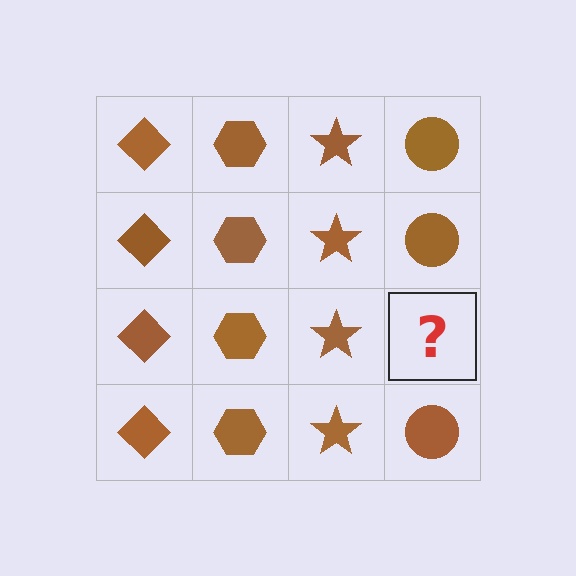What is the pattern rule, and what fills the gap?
The rule is that each column has a consistent shape. The gap should be filled with a brown circle.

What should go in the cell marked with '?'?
The missing cell should contain a brown circle.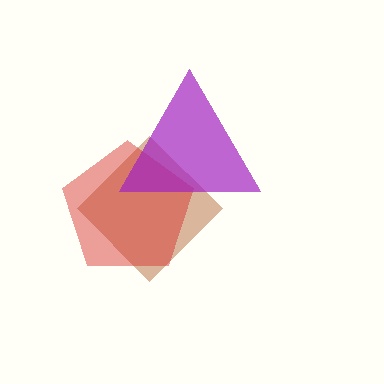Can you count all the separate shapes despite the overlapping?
Yes, there are 3 separate shapes.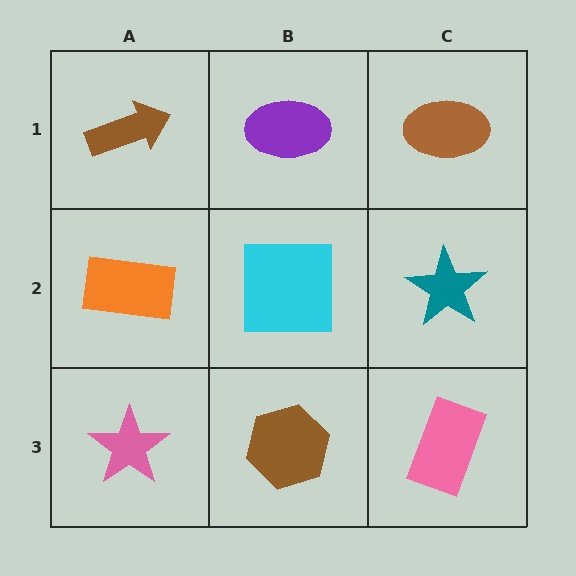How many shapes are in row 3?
3 shapes.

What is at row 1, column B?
A purple ellipse.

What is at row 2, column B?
A cyan square.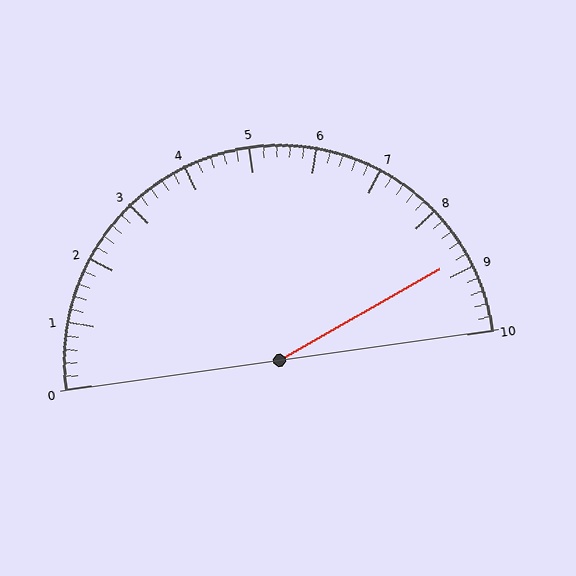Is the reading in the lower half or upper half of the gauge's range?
The reading is in the upper half of the range (0 to 10).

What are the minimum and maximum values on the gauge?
The gauge ranges from 0 to 10.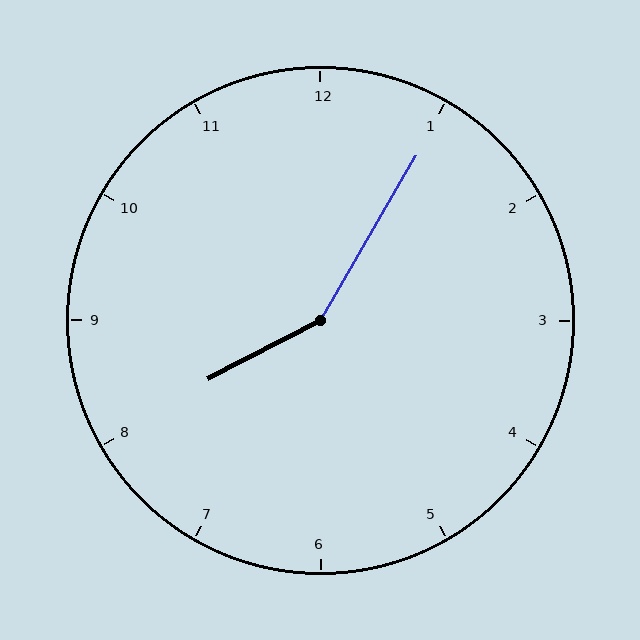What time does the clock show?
8:05.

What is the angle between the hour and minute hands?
Approximately 148 degrees.